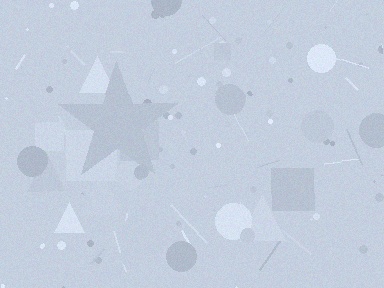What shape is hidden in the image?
A star is hidden in the image.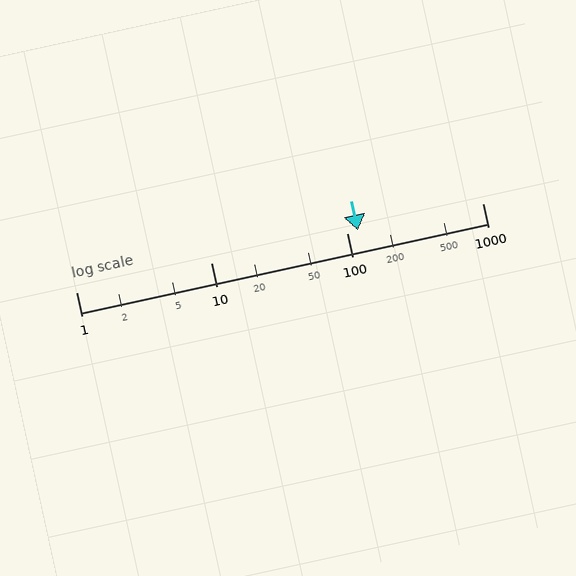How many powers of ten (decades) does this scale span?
The scale spans 3 decades, from 1 to 1000.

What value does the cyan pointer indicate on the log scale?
The pointer indicates approximately 120.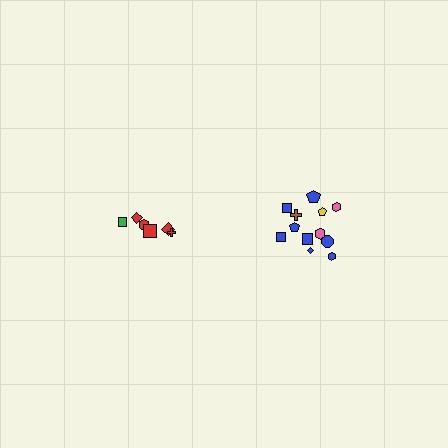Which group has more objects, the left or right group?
The right group.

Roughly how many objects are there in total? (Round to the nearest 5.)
Roughly 20 objects in total.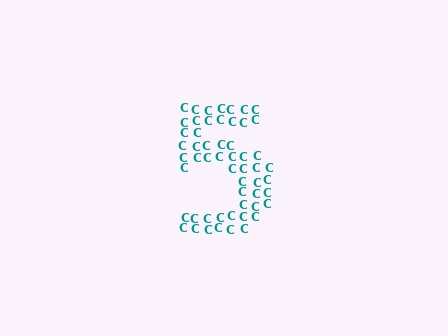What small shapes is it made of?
It is made of small letter C's.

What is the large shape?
The large shape is the digit 5.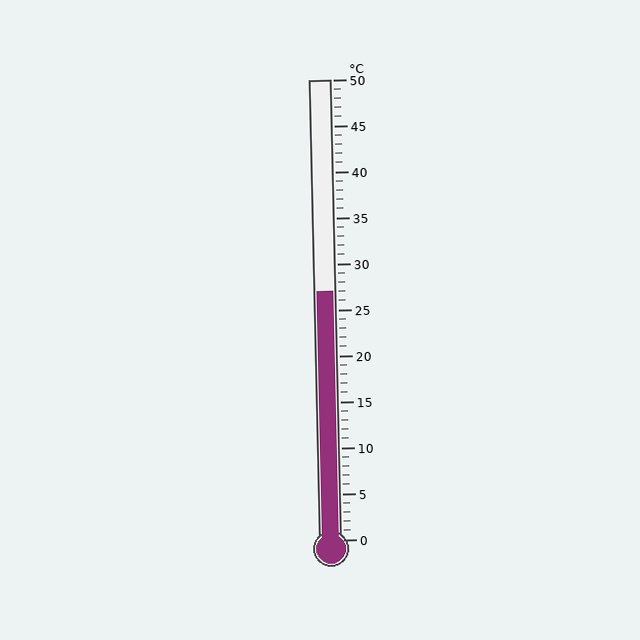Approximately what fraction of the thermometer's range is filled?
The thermometer is filled to approximately 55% of its range.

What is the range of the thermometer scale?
The thermometer scale ranges from 0°C to 50°C.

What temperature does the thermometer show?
The thermometer shows approximately 27°C.